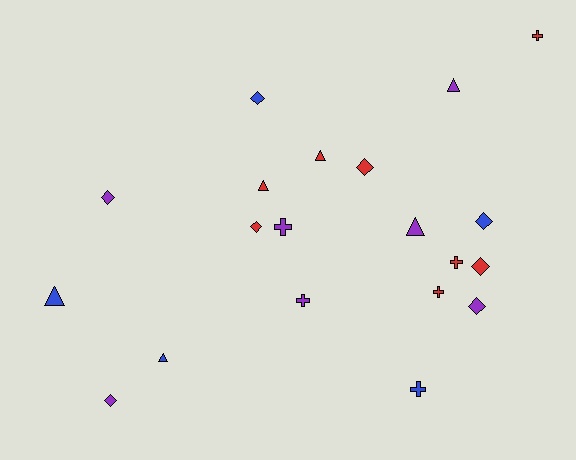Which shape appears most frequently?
Diamond, with 8 objects.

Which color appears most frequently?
Red, with 8 objects.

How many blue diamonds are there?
There are 2 blue diamonds.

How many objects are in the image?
There are 20 objects.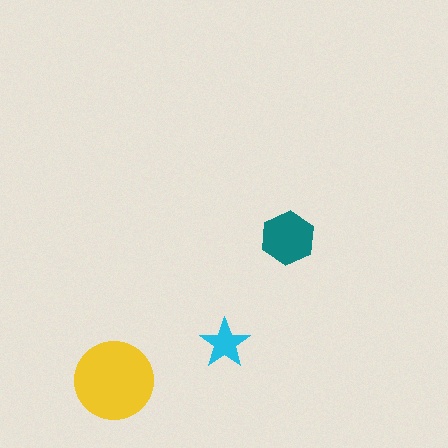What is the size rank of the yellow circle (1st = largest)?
1st.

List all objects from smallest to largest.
The cyan star, the teal hexagon, the yellow circle.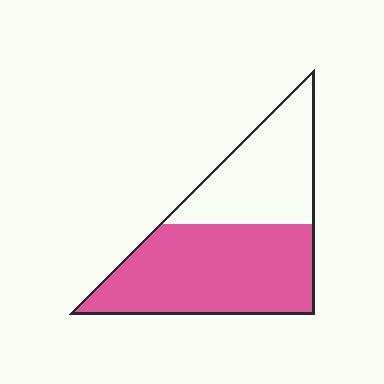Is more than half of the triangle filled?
Yes.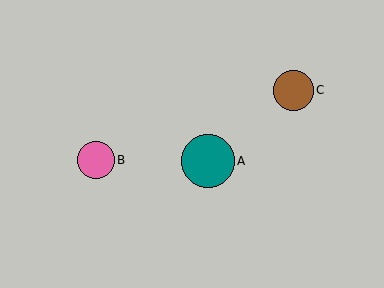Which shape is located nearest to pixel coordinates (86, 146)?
The pink circle (labeled B) at (96, 160) is nearest to that location.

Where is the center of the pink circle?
The center of the pink circle is at (96, 160).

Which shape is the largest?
The teal circle (labeled A) is the largest.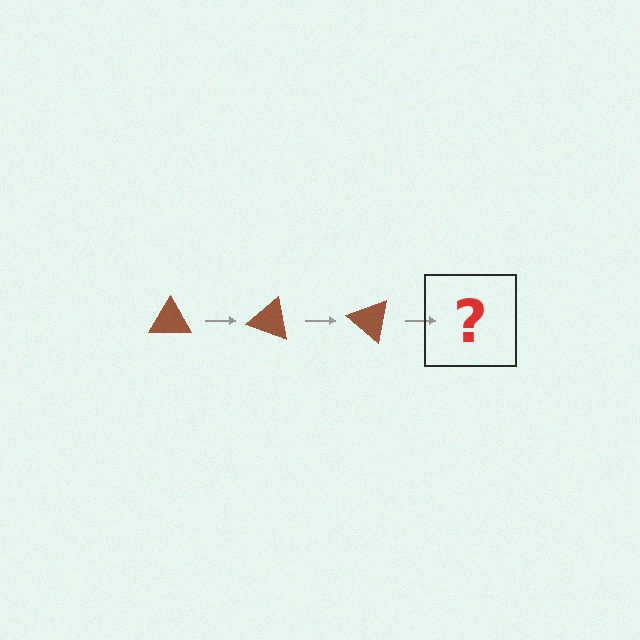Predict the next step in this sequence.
The next step is a brown triangle rotated 60 degrees.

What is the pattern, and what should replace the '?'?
The pattern is that the triangle rotates 20 degrees each step. The '?' should be a brown triangle rotated 60 degrees.